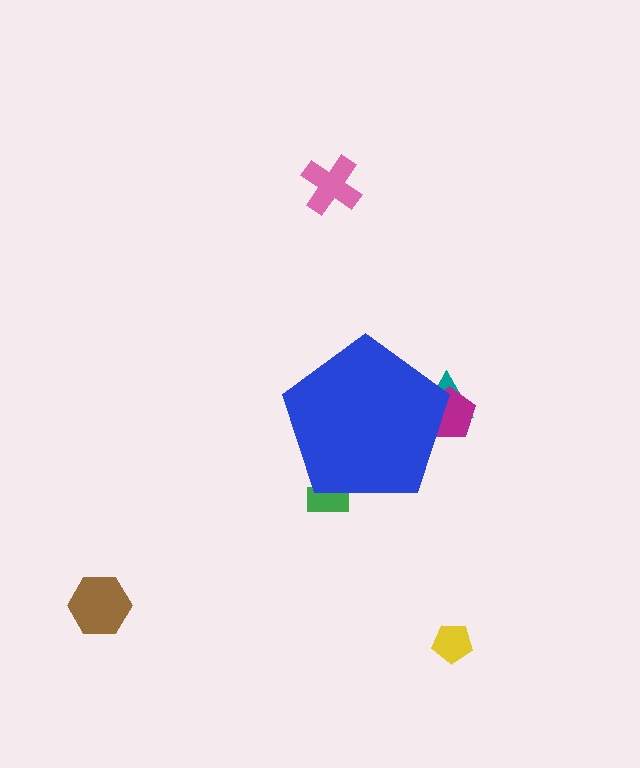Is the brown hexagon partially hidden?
No, the brown hexagon is fully visible.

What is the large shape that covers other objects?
A blue pentagon.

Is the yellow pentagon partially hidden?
No, the yellow pentagon is fully visible.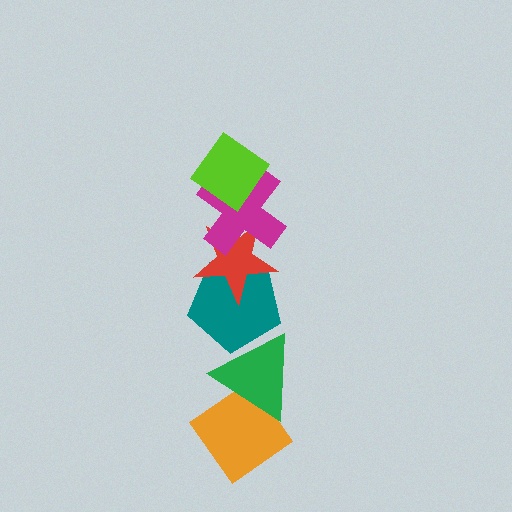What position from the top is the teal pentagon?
The teal pentagon is 4th from the top.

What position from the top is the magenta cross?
The magenta cross is 2nd from the top.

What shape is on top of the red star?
The magenta cross is on top of the red star.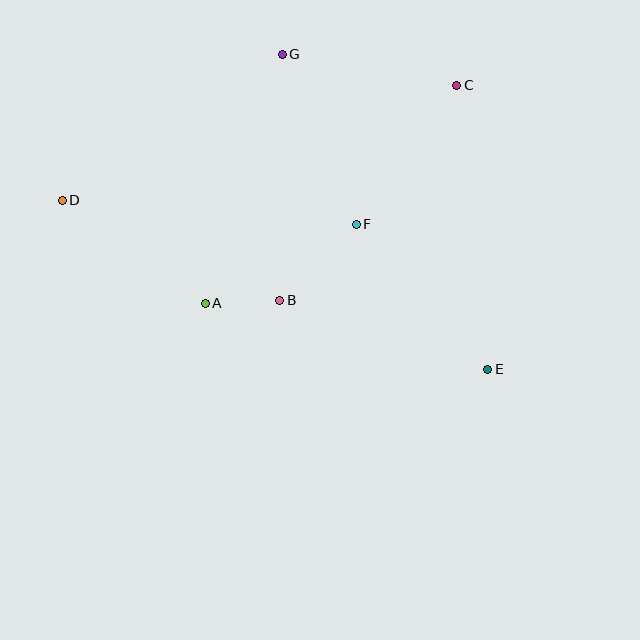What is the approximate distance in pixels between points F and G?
The distance between F and G is approximately 185 pixels.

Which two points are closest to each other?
Points A and B are closest to each other.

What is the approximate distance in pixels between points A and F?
The distance between A and F is approximately 170 pixels.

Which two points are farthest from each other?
Points D and E are farthest from each other.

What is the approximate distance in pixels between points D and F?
The distance between D and F is approximately 295 pixels.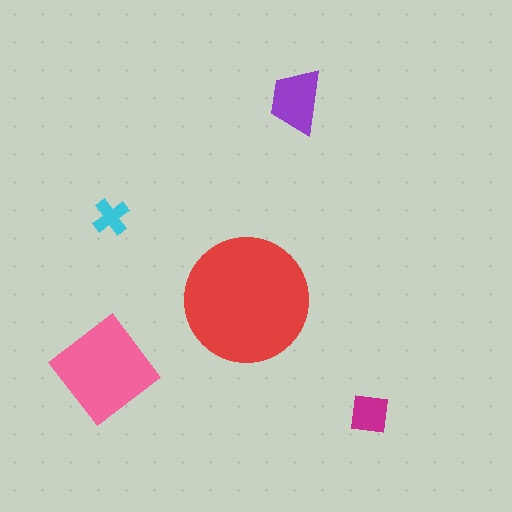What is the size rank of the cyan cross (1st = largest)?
5th.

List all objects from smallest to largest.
The cyan cross, the magenta square, the purple trapezoid, the pink diamond, the red circle.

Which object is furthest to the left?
The pink diamond is leftmost.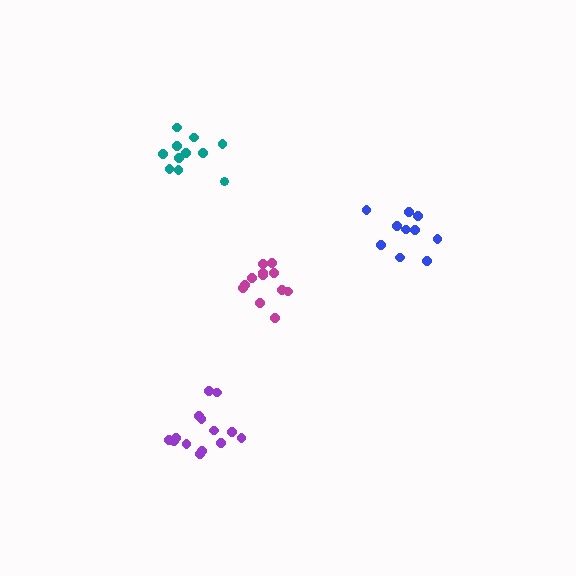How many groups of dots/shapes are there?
There are 4 groups.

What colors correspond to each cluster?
The clusters are colored: purple, magenta, blue, teal.